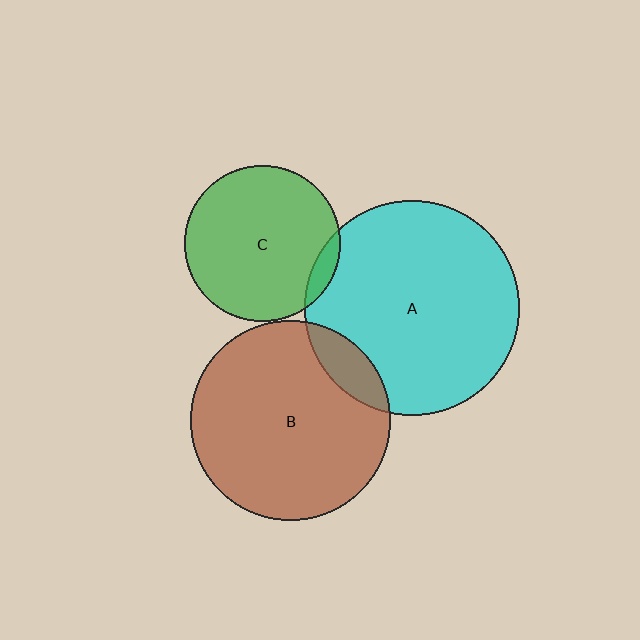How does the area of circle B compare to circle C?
Approximately 1.6 times.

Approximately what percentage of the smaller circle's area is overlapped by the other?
Approximately 5%.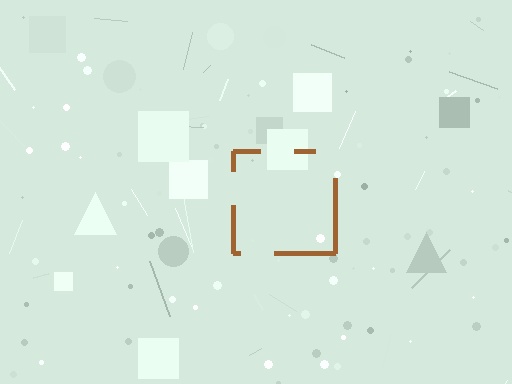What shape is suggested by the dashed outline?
The dashed outline suggests a square.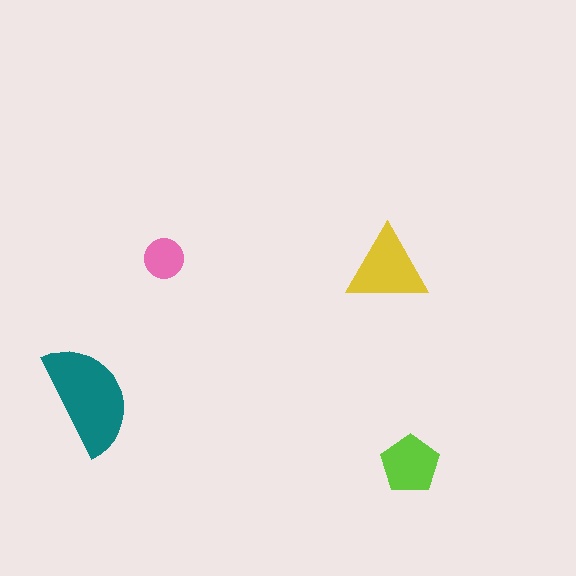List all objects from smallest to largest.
The pink circle, the lime pentagon, the yellow triangle, the teal semicircle.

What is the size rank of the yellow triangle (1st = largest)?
2nd.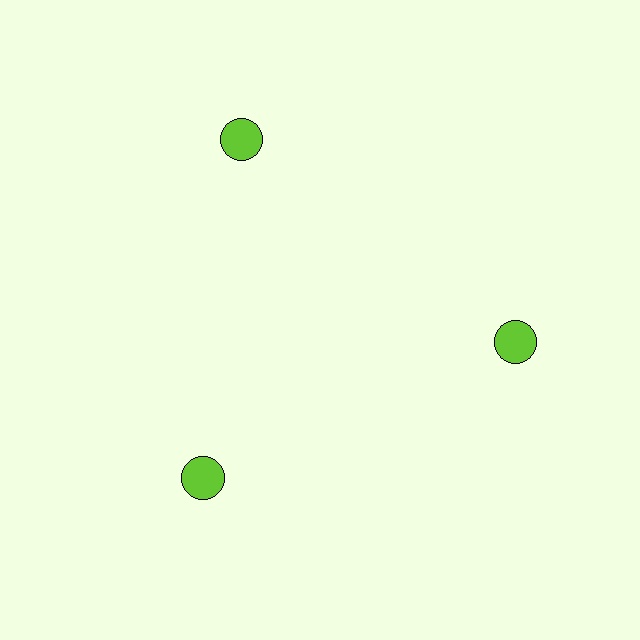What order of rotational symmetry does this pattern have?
This pattern has 3-fold rotational symmetry.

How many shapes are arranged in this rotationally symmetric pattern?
There are 3 shapes, arranged in 3 groups of 1.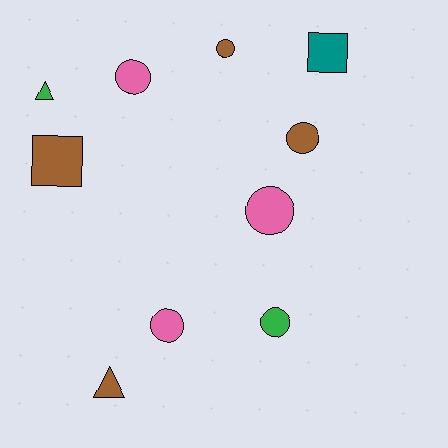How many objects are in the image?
There are 10 objects.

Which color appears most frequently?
Brown, with 4 objects.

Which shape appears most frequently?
Circle, with 6 objects.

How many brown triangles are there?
There is 1 brown triangle.